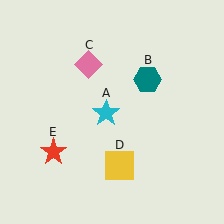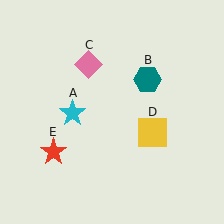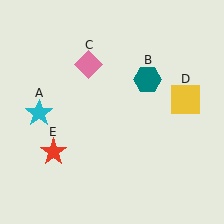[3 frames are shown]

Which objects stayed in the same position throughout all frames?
Teal hexagon (object B) and pink diamond (object C) and red star (object E) remained stationary.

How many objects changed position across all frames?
2 objects changed position: cyan star (object A), yellow square (object D).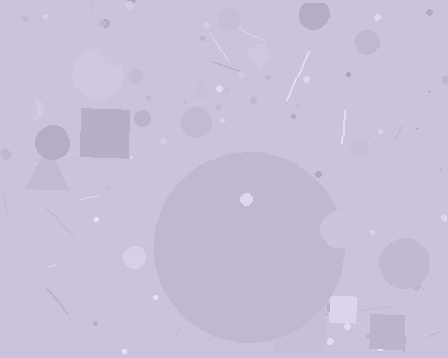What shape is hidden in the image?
A circle is hidden in the image.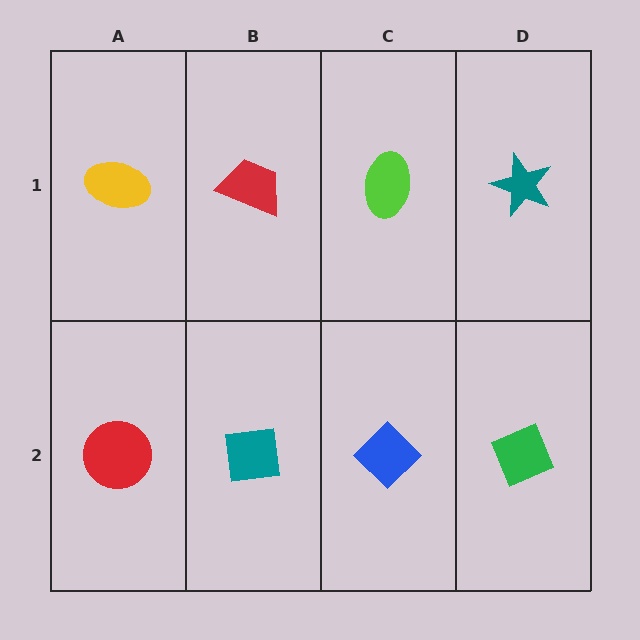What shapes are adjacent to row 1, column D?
A green diamond (row 2, column D), a lime ellipse (row 1, column C).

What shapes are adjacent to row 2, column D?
A teal star (row 1, column D), a blue diamond (row 2, column C).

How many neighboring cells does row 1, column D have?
2.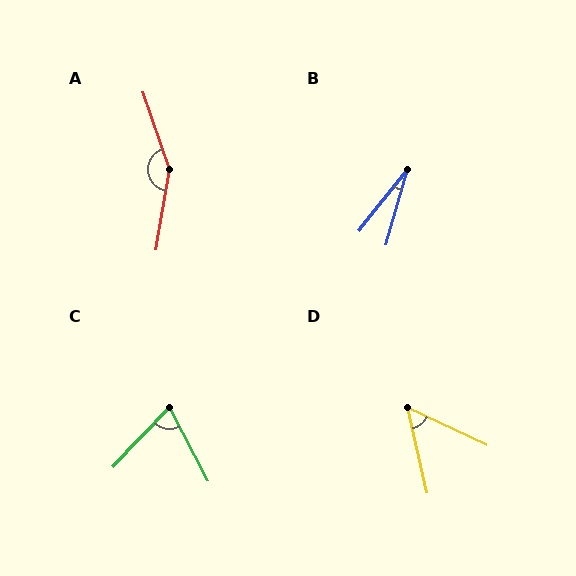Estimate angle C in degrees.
Approximately 71 degrees.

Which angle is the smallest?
B, at approximately 22 degrees.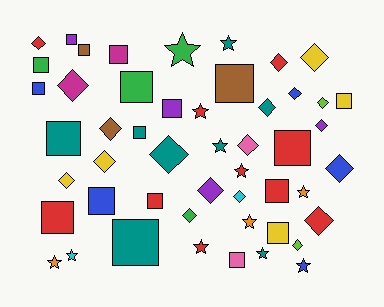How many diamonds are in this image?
There are 19 diamonds.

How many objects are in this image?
There are 50 objects.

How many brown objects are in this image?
There are 3 brown objects.